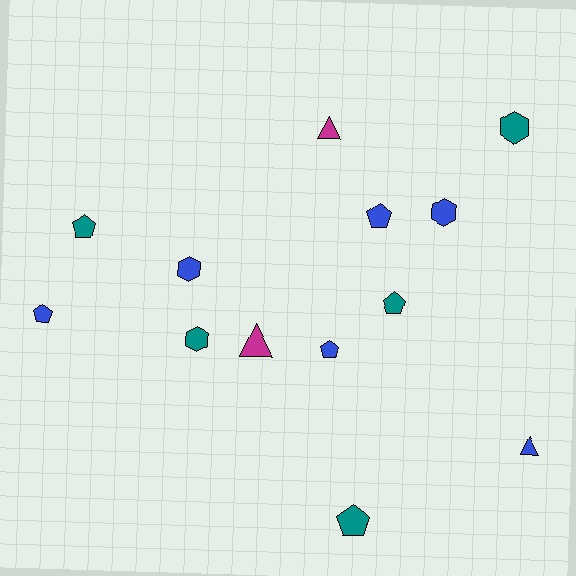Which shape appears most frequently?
Pentagon, with 6 objects.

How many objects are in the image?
There are 13 objects.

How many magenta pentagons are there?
There are no magenta pentagons.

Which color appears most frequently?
Blue, with 6 objects.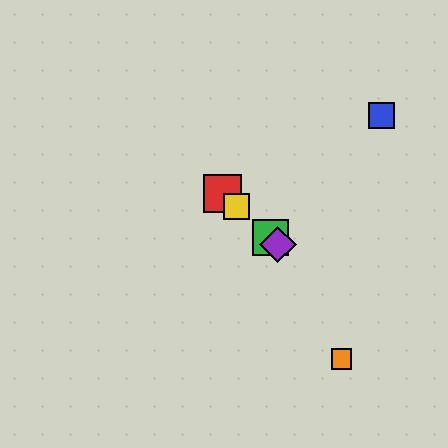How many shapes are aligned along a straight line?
4 shapes (the red square, the green square, the yellow square, the purple diamond) are aligned along a straight line.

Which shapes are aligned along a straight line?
The red square, the green square, the yellow square, the purple diamond are aligned along a straight line.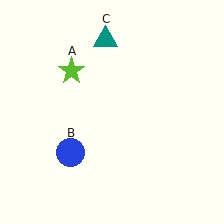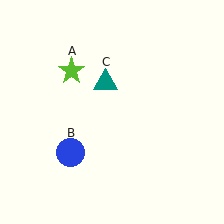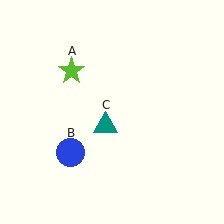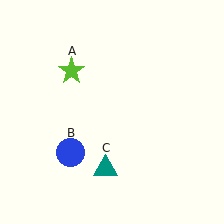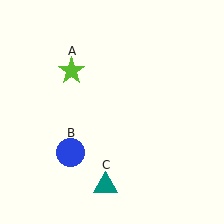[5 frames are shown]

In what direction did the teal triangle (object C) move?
The teal triangle (object C) moved down.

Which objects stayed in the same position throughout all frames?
Lime star (object A) and blue circle (object B) remained stationary.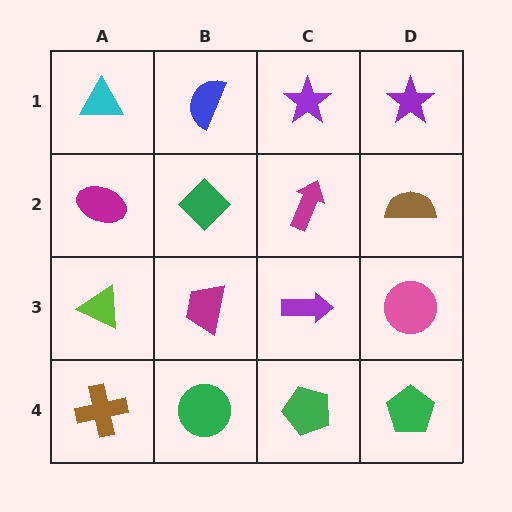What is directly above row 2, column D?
A purple star.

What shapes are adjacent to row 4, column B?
A magenta trapezoid (row 3, column B), a brown cross (row 4, column A), a green pentagon (row 4, column C).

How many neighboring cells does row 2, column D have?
3.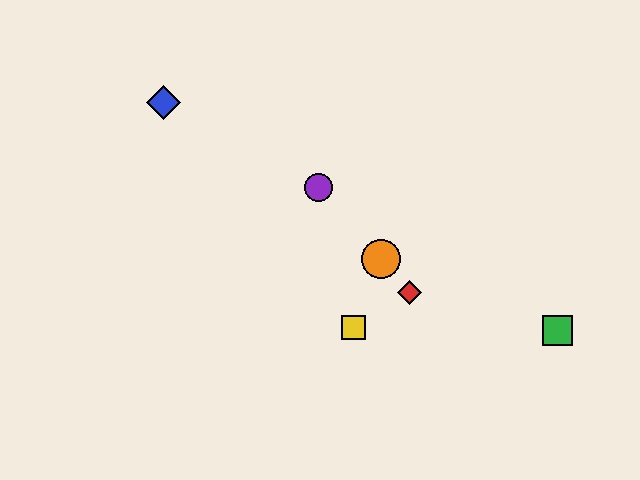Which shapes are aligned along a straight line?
The red diamond, the purple circle, the orange circle are aligned along a straight line.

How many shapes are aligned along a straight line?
3 shapes (the red diamond, the purple circle, the orange circle) are aligned along a straight line.